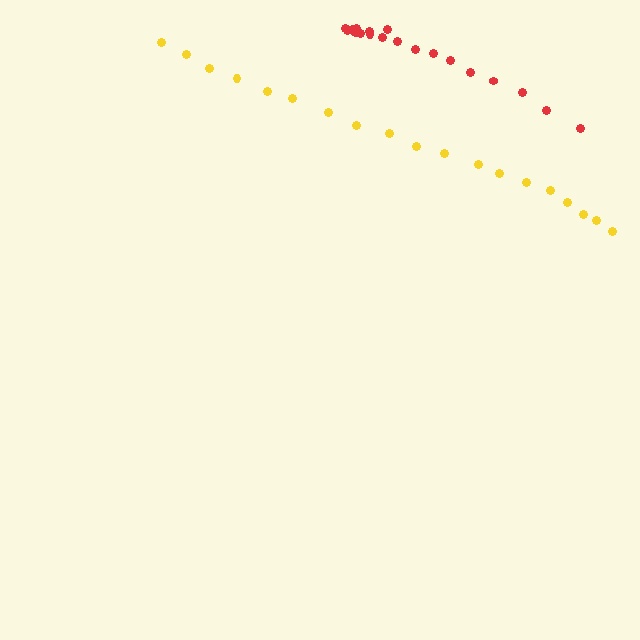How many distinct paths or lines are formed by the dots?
There are 2 distinct paths.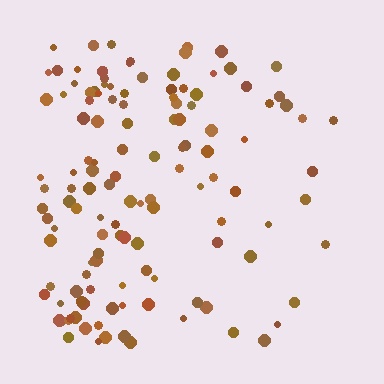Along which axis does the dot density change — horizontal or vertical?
Horizontal.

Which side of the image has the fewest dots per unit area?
The right.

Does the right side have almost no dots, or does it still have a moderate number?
Still a moderate number, just noticeably fewer than the left.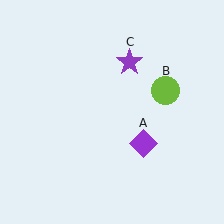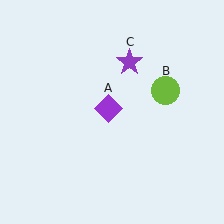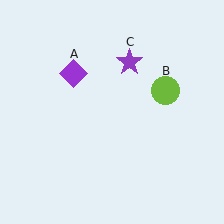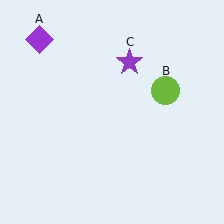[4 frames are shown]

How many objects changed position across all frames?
1 object changed position: purple diamond (object A).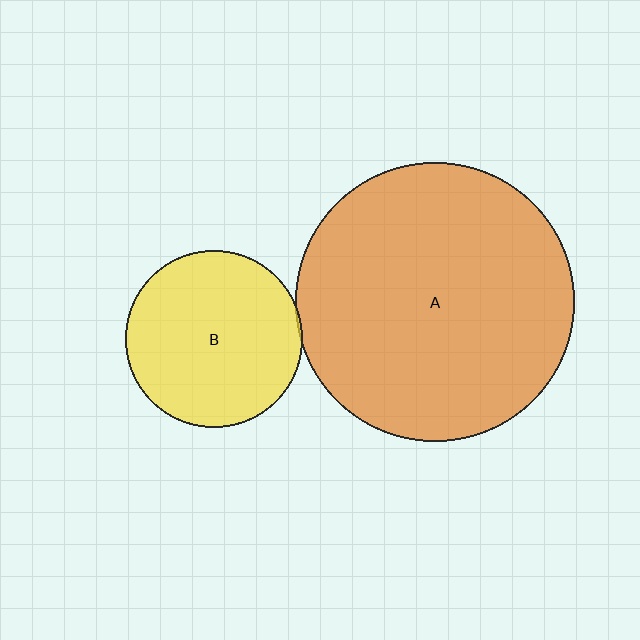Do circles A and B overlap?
Yes.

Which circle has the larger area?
Circle A (orange).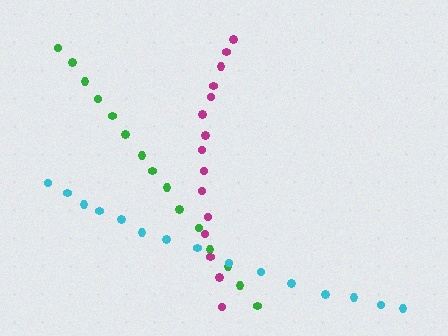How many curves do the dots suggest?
There are 3 distinct paths.